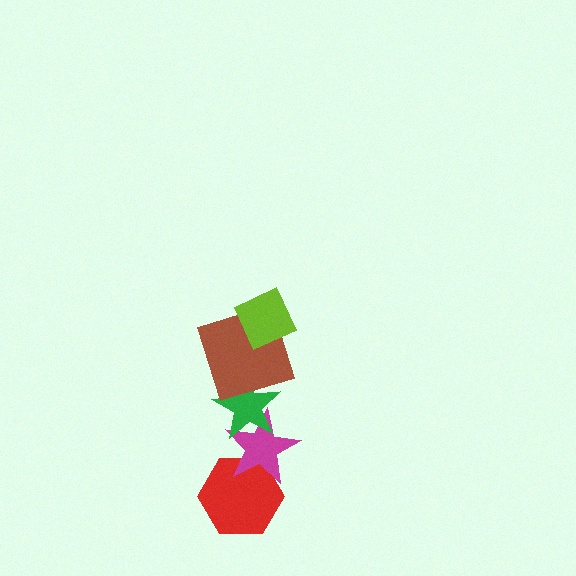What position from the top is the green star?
The green star is 3rd from the top.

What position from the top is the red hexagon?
The red hexagon is 5th from the top.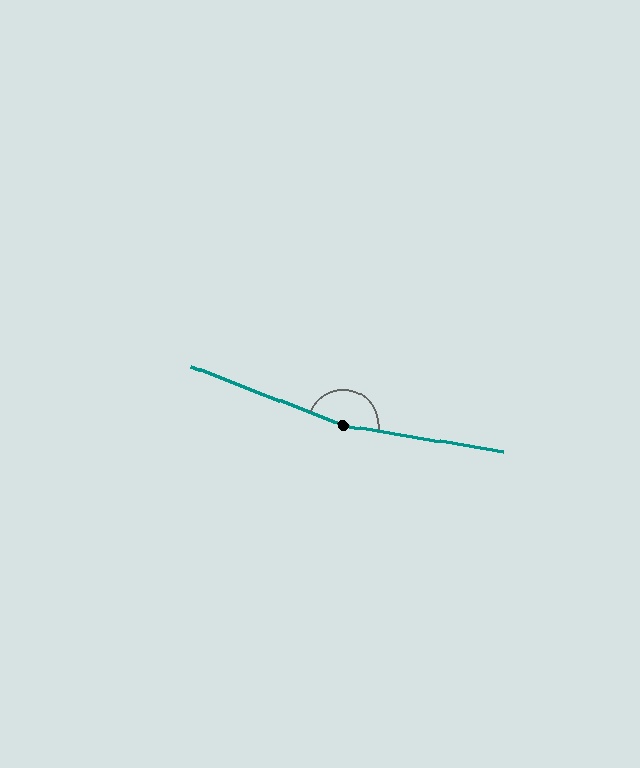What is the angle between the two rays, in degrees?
Approximately 168 degrees.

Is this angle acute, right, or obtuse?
It is obtuse.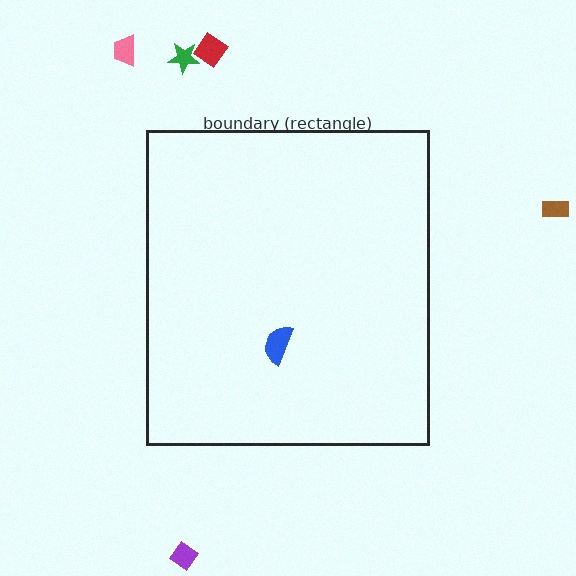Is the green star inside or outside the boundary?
Outside.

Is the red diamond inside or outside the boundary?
Outside.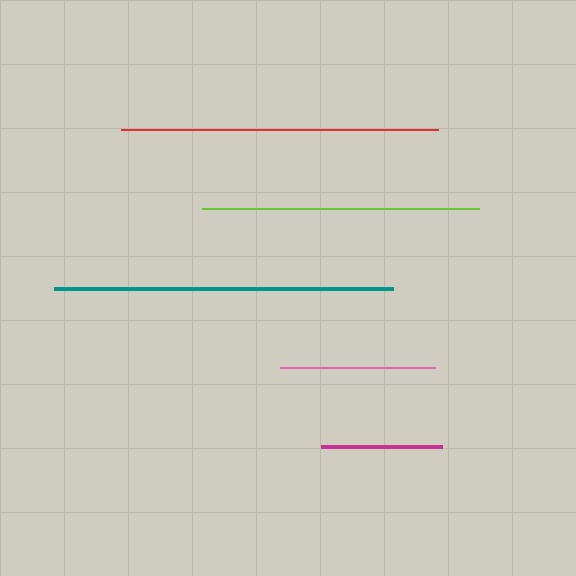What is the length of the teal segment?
The teal segment is approximately 339 pixels long.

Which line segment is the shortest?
The magenta line is the shortest at approximately 121 pixels.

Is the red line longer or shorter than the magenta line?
The red line is longer than the magenta line.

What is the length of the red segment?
The red segment is approximately 318 pixels long.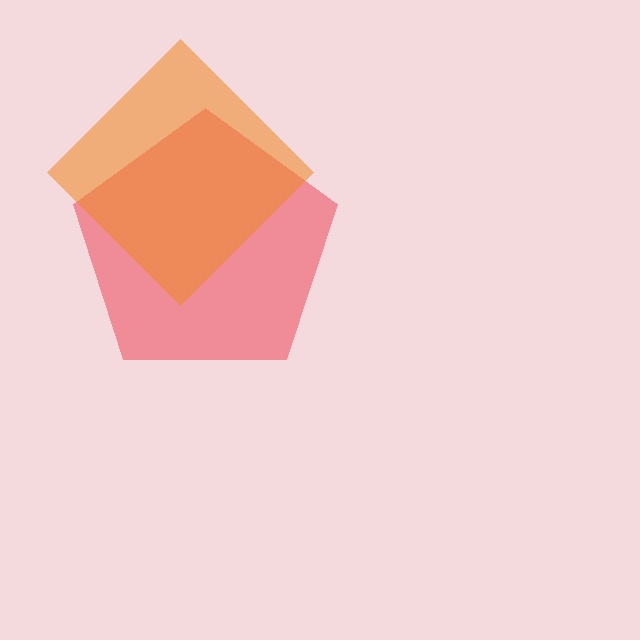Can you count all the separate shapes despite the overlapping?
Yes, there are 2 separate shapes.